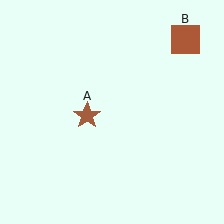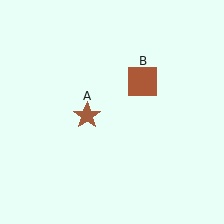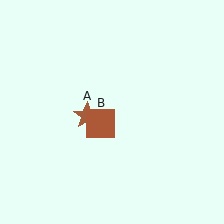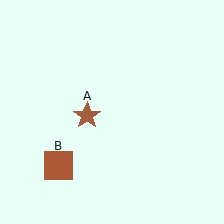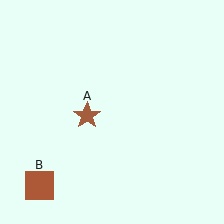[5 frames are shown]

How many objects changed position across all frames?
1 object changed position: brown square (object B).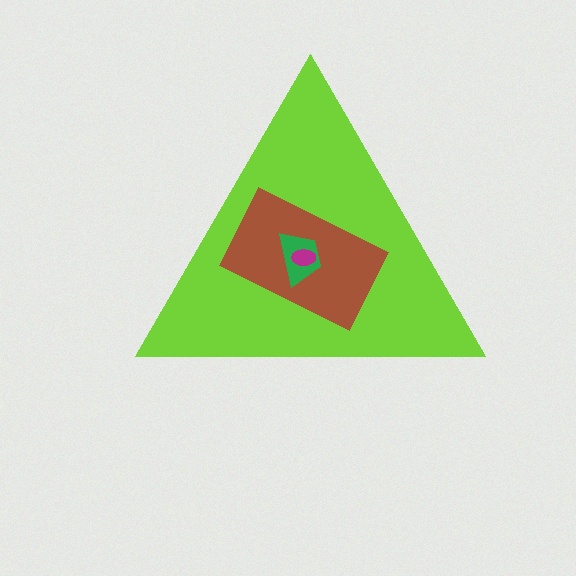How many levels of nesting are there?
4.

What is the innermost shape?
The magenta ellipse.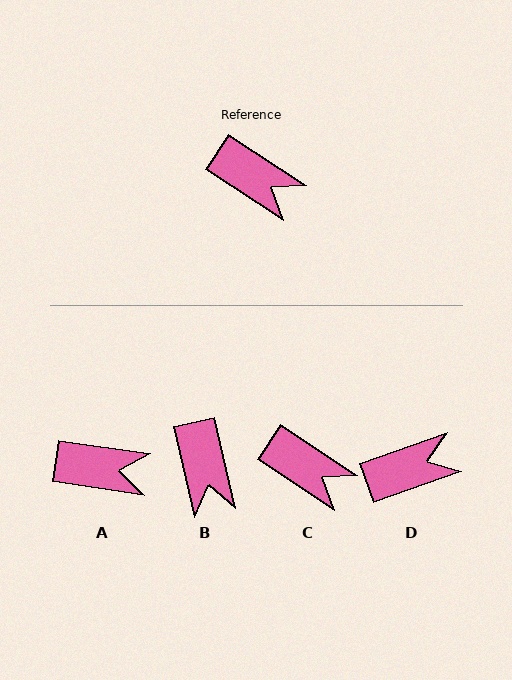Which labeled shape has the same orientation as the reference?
C.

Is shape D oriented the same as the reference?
No, it is off by about 53 degrees.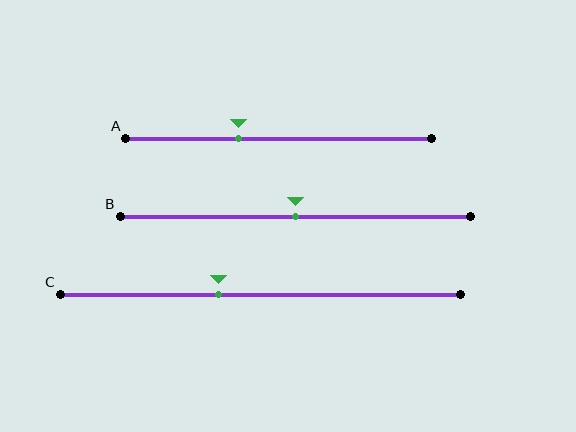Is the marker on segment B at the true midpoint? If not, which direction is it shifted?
Yes, the marker on segment B is at the true midpoint.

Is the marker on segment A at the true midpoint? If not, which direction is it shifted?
No, the marker on segment A is shifted to the left by about 13% of the segment length.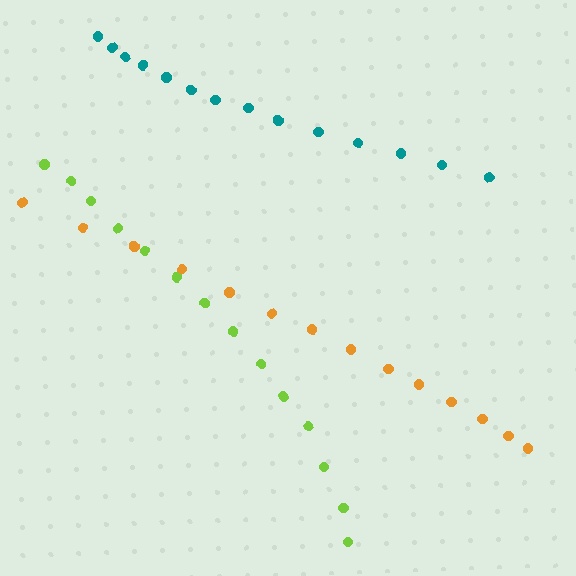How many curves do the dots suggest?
There are 3 distinct paths.